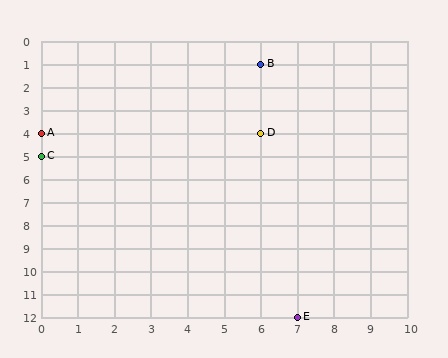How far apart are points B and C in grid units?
Points B and C are 6 columns and 4 rows apart (about 7.2 grid units diagonally).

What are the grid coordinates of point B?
Point B is at grid coordinates (6, 1).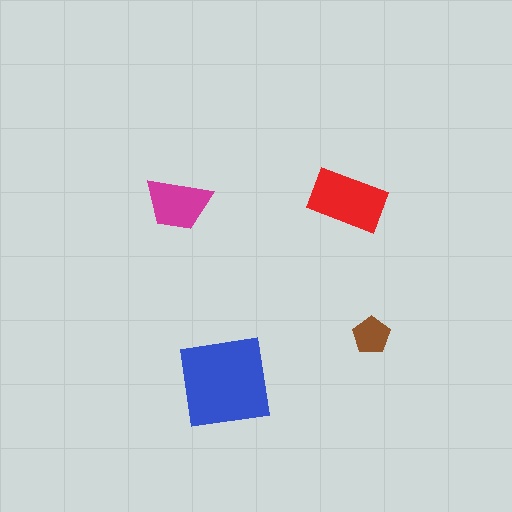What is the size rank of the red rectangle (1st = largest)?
2nd.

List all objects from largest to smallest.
The blue square, the red rectangle, the magenta trapezoid, the brown pentagon.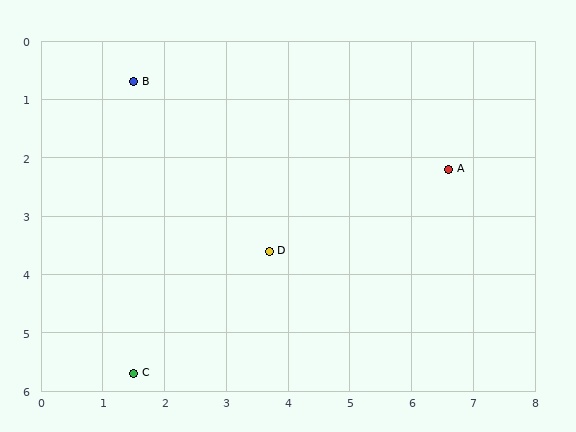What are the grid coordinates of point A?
Point A is at approximately (6.6, 2.2).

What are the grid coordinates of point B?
Point B is at approximately (1.5, 0.7).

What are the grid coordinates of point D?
Point D is at approximately (3.7, 3.6).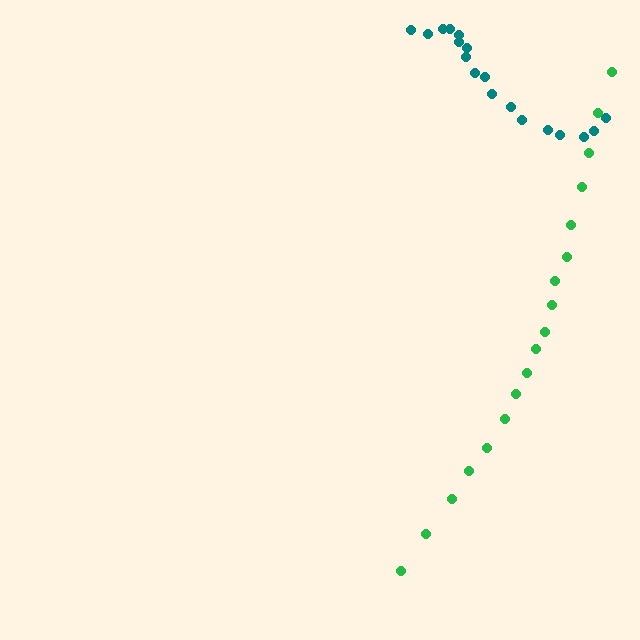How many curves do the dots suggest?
There are 2 distinct paths.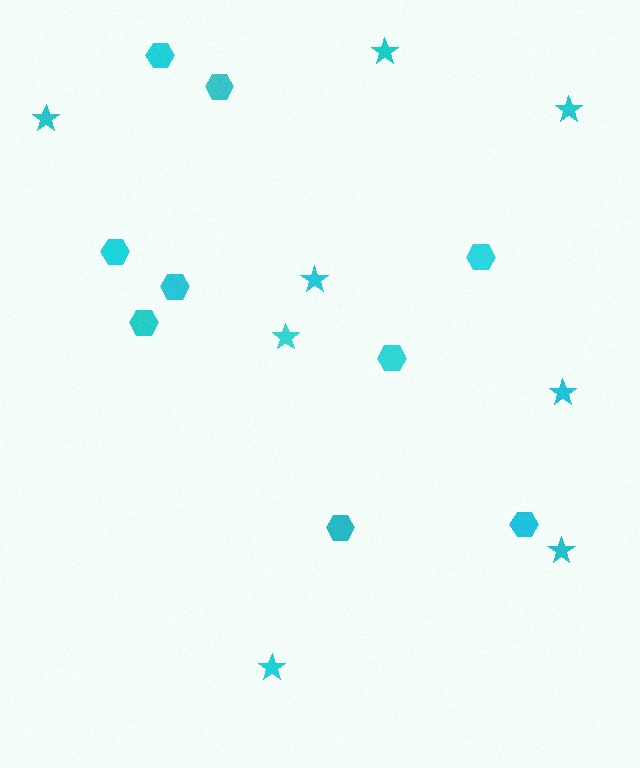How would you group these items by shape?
There are 2 groups: one group of stars (8) and one group of hexagons (9).